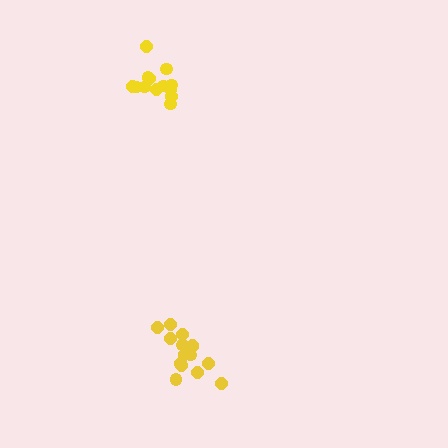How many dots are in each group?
Group 1: 15 dots, Group 2: 13 dots (28 total).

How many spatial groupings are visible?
There are 2 spatial groupings.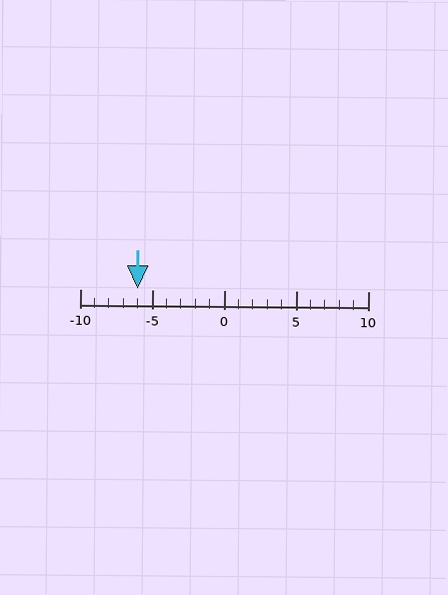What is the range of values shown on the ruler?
The ruler shows values from -10 to 10.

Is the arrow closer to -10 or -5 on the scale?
The arrow is closer to -5.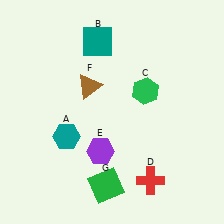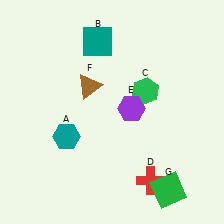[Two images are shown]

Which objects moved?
The objects that moved are: the purple hexagon (E), the green square (G).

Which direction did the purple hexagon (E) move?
The purple hexagon (E) moved up.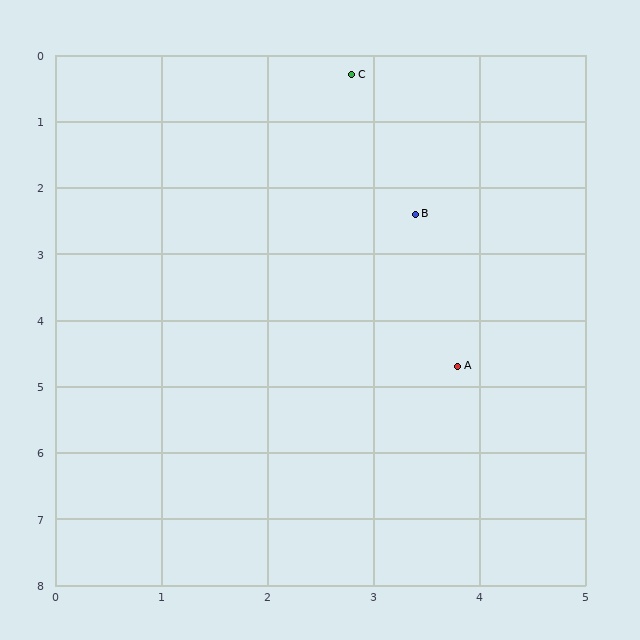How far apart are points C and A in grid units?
Points C and A are about 4.5 grid units apart.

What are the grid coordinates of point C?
Point C is at approximately (2.8, 0.3).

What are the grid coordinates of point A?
Point A is at approximately (3.8, 4.7).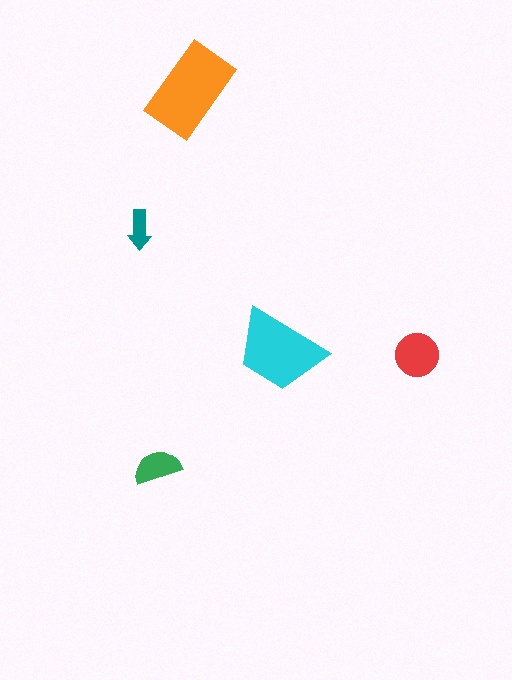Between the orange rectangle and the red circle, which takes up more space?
The orange rectangle.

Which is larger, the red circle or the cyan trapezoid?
The cyan trapezoid.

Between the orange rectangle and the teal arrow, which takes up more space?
The orange rectangle.